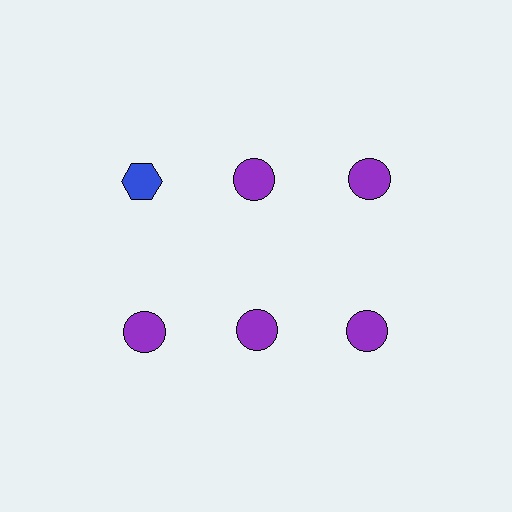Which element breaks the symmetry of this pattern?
The blue hexagon in the top row, leftmost column breaks the symmetry. All other shapes are purple circles.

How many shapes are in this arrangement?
There are 6 shapes arranged in a grid pattern.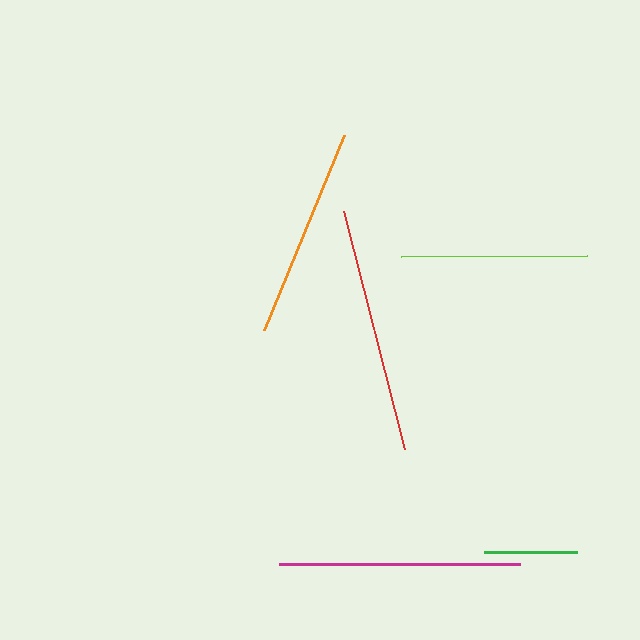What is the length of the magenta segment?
The magenta segment is approximately 241 pixels long.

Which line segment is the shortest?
The green line is the shortest at approximately 93 pixels.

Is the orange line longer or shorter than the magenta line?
The magenta line is longer than the orange line.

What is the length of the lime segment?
The lime segment is approximately 186 pixels long.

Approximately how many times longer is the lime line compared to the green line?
The lime line is approximately 2.0 times the length of the green line.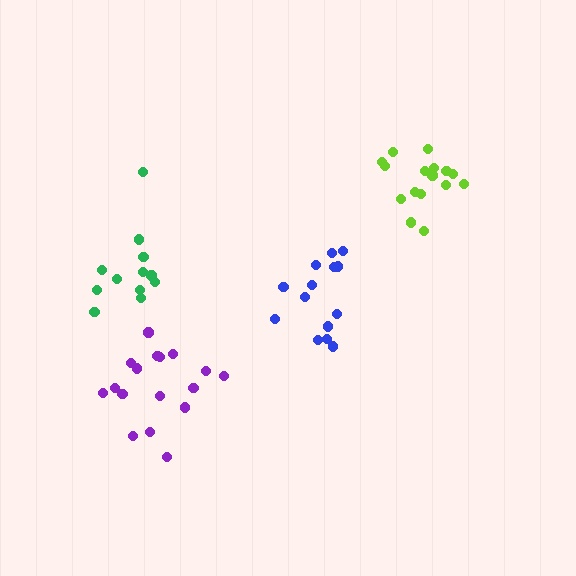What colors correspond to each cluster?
The clusters are colored: blue, lime, green, purple.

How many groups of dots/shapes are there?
There are 4 groups.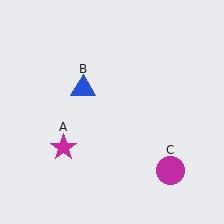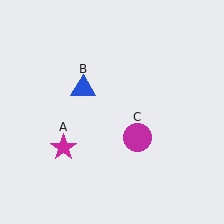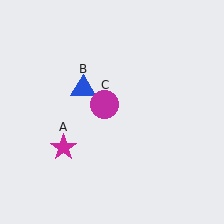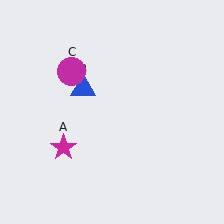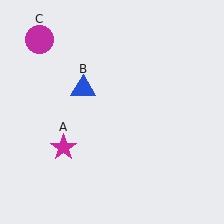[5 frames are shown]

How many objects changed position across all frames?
1 object changed position: magenta circle (object C).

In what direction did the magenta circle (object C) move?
The magenta circle (object C) moved up and to the left.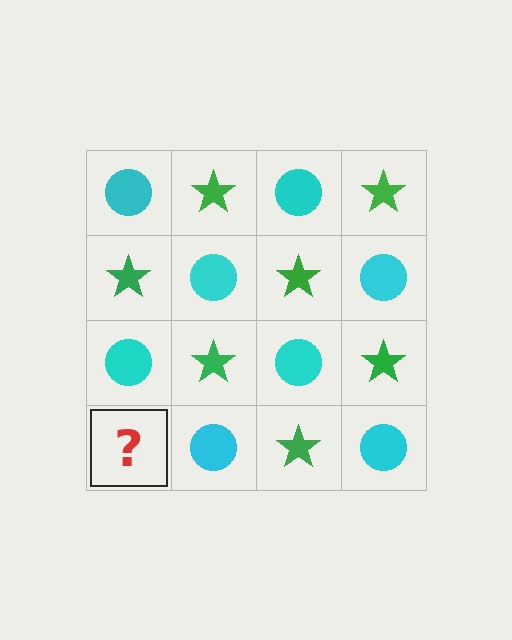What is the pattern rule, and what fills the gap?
The rule is that it alternates cyan circle and green star in a checkerboard pattern. The gap should be filled with a green star.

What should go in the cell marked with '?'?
The missing cell should contain a green star.